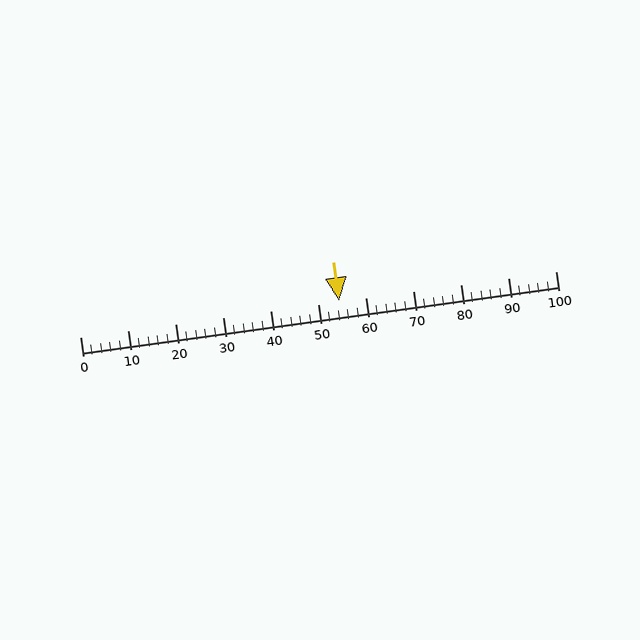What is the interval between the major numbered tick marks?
The major tick marks are spaced 10 units apart.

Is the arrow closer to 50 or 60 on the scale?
The arrow is closer to 50.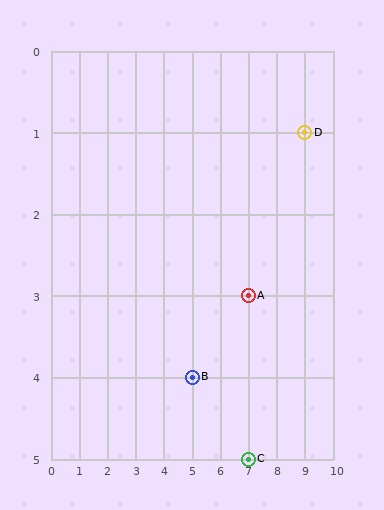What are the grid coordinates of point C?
Point C is at grid coordinates (7, 5).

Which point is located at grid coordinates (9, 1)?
Point D is at (9, 1).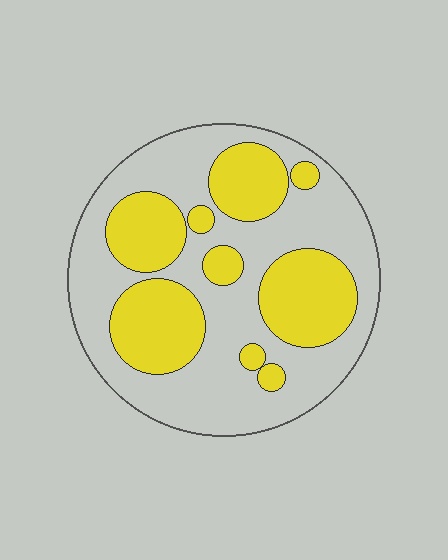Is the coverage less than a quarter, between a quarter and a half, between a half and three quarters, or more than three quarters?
Between a quarter and a half.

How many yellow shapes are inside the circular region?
9.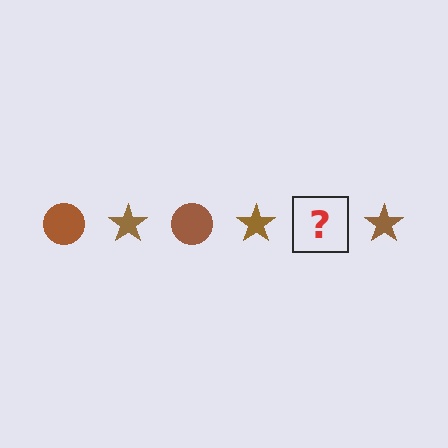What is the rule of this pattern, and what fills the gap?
The rule is that the pattern cycles through circle, star shapes in brown. The gap should be filled with a brown circle.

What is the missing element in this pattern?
The missing element is a brown circle.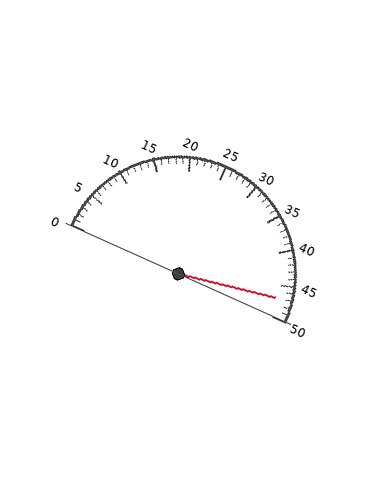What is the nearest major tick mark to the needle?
The nearest major tick mark is 45.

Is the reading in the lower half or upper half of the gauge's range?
The reading is in the upper half of the range (0 to 50).